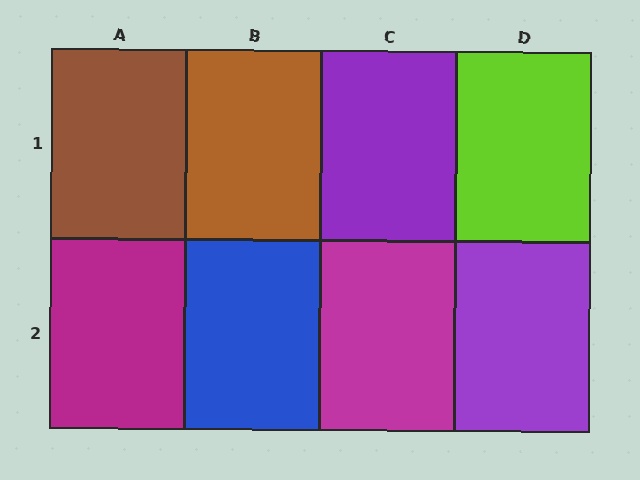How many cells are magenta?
2 cells are magenta.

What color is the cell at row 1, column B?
Brown.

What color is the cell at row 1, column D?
Lime.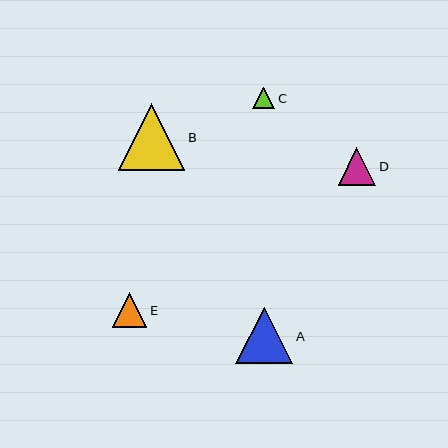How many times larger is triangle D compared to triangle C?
Triangle D is approximately 1.7 times the size of triangle C.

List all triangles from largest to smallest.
From largest to smallest: B, A, D, E, C.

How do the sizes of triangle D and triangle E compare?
Triangle D and triangle E are approximately the same size.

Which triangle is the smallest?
Triangle C is the smallest with a size of approximately 22 pixels.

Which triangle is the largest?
Triangle B is the largest with a size of approximately 66 pixels.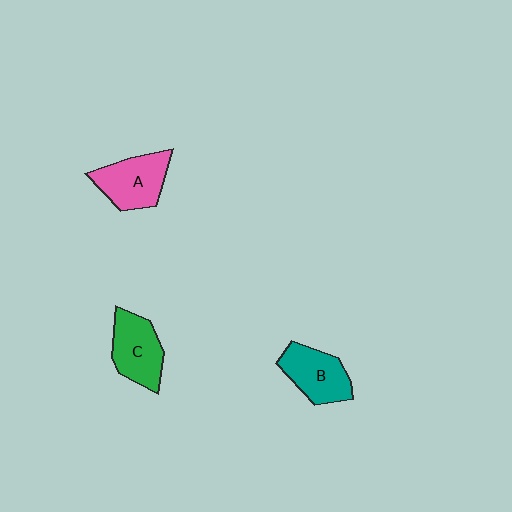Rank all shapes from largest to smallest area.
From largest to smallest: A (pink), C (green), B (teal).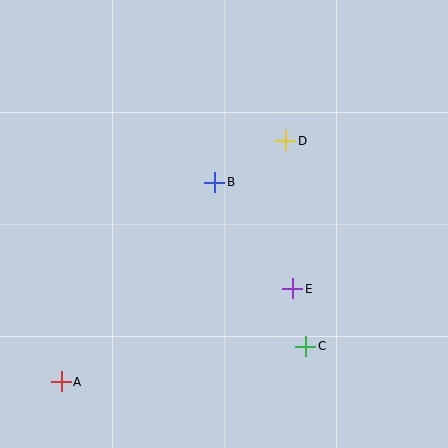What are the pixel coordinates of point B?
Point B is at (215, 182).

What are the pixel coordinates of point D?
Point D is at (286, 141).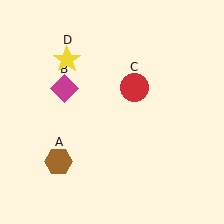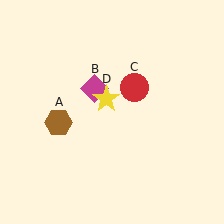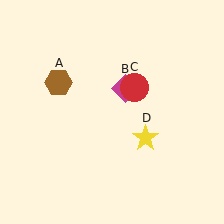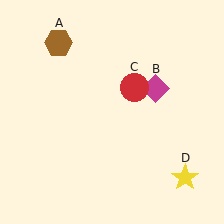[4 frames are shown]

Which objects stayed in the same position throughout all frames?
Red circle (object C) remained stationary.